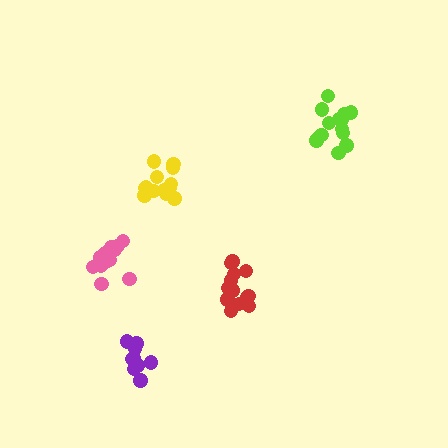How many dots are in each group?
Group 1: 14 dots, Group 2: 9 dots, Group 3: 13 dots, Group 4: 14 dots, Group 5: 13 dots (63 total).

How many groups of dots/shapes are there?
There are 5 groups.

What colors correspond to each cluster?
The clusters are colored: lime, purple, yellow, red, pink.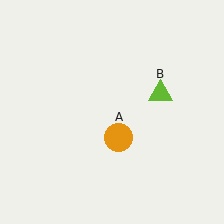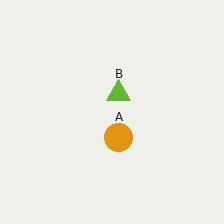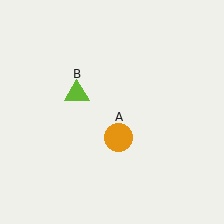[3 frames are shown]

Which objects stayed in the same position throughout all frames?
Orange circle (object A) remained stationary.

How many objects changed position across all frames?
1 object changed position: lime triangle (object B).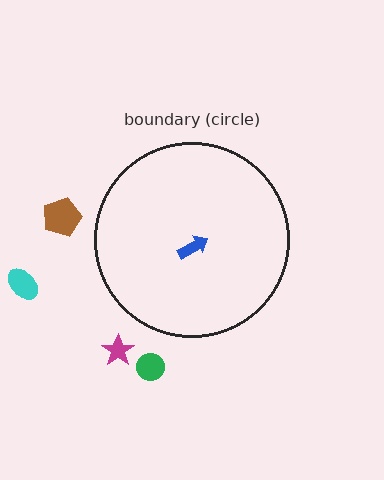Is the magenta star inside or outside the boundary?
Outside.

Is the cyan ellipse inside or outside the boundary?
Outside.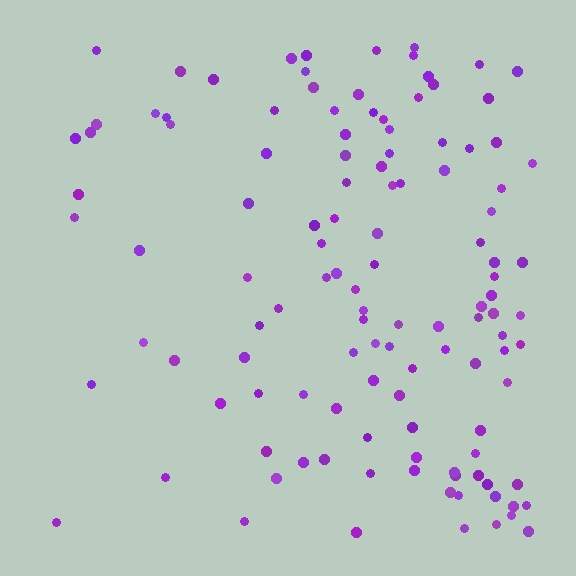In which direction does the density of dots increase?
From left to right, with the right side densest.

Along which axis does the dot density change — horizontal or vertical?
Horizontal.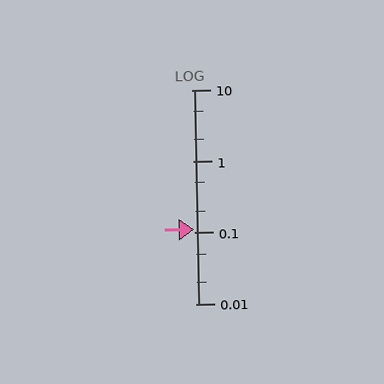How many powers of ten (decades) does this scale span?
The scale spans 3 decades, from 0.01 to 10.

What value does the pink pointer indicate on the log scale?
The pointer indicates approximately 0.11.